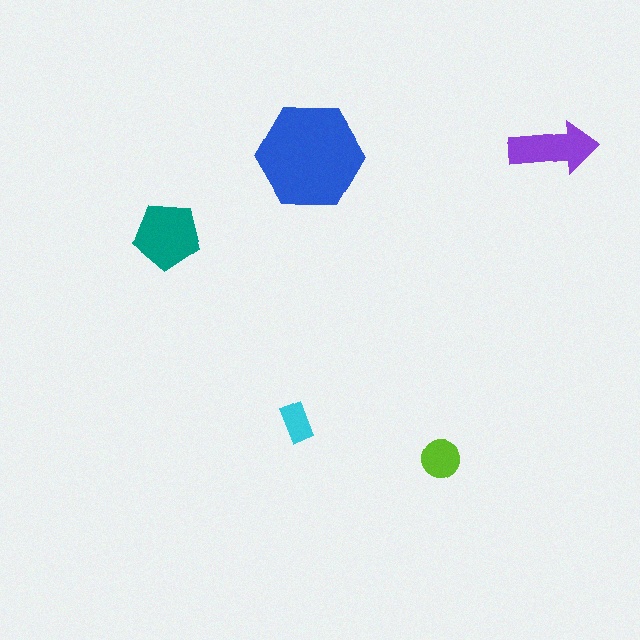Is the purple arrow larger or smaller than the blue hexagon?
Smaller.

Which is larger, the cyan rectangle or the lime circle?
The lime circle.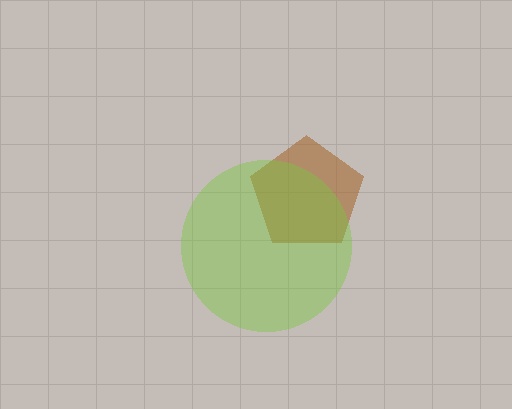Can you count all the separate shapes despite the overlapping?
Yes, there are 2 separate shapes.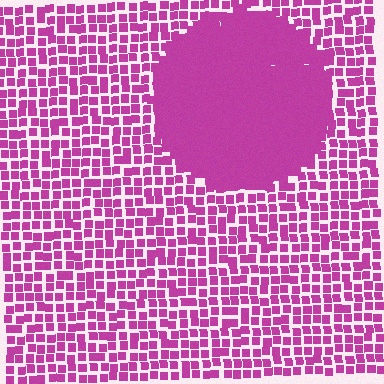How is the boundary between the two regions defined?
The boundary is defined by a change in element density (approximately 2.3x ratio). All elements are the same color, size, and shape.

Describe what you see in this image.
The image contains small magenta elements arranged at two different densities. A circle-shaped region is visible where the elements are more densely packed than the surrounding area.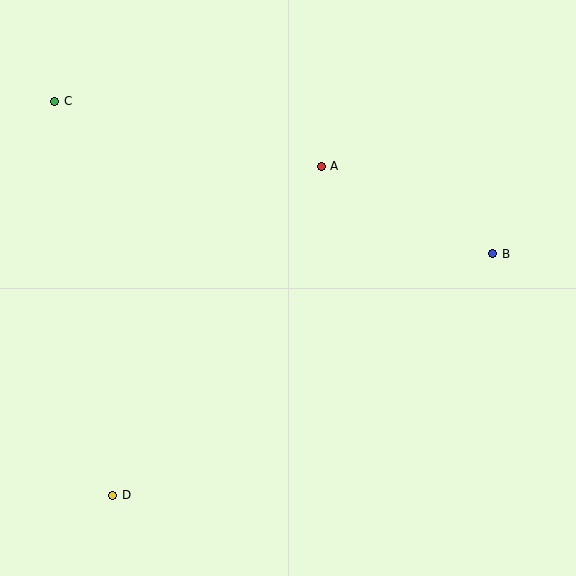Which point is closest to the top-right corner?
Point B is closest to the top-right corner.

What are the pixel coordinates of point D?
Point D is at (113, 495).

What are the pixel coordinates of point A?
Point A is at (321, 166).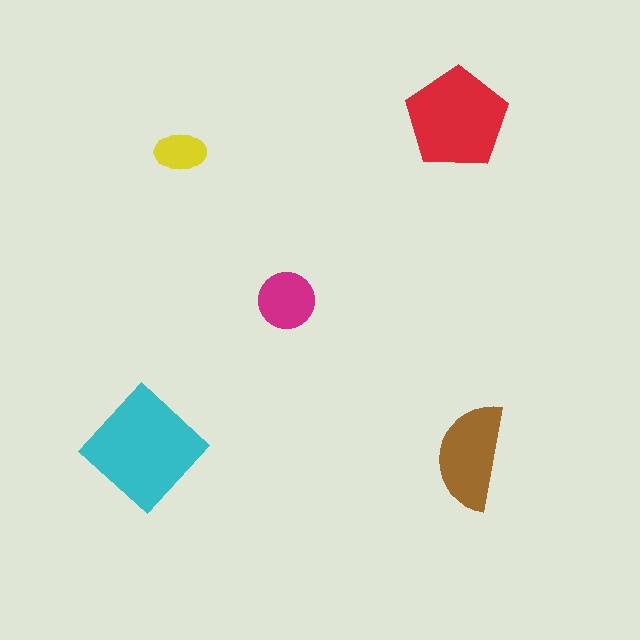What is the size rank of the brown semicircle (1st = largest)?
3rd.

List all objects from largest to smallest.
The cyan diamond, the red pentagon, the brown semicircle, the magenta circle, the yellow ellipse.